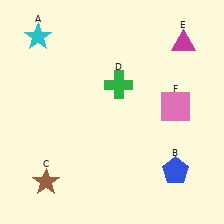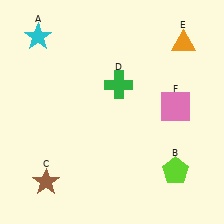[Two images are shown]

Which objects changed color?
B changed from blue to lime. E changed from magenta to orange.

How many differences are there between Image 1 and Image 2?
There are 2 differences between the two images.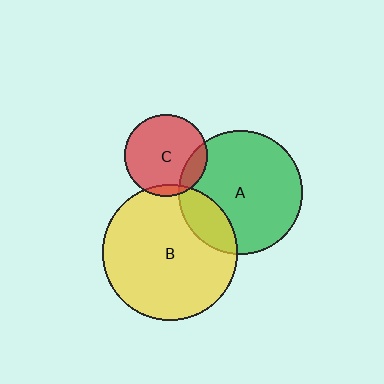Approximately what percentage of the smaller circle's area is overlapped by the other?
Approximately 20%.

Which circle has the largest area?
Circle B (yellow).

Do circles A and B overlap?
Yes.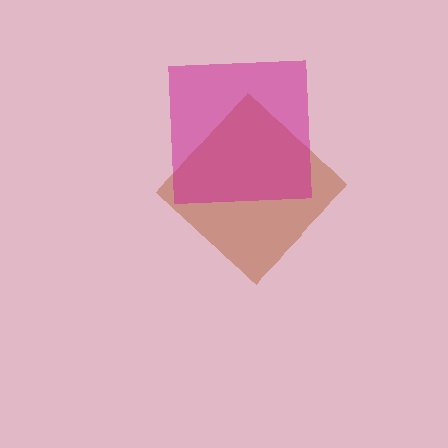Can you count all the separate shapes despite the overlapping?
Yes, there are 2 separate shapes.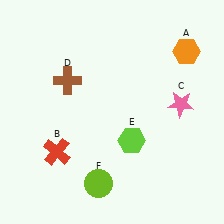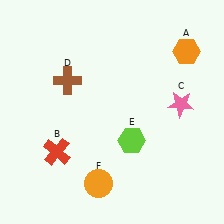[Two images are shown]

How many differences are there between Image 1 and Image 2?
There is 1 difference between the two images.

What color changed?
The circle (F) changed from lime in Image 1 to orange in Image 2.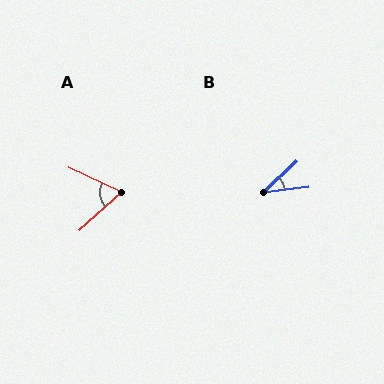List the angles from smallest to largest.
B (36°), A (68°).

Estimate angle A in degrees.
Approximately 68 degrees.